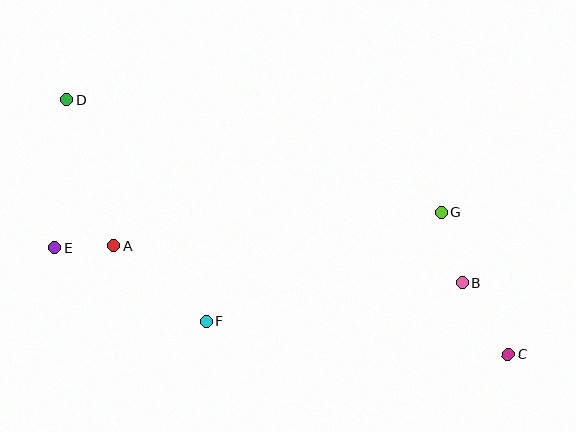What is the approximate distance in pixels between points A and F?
The distance between A and F is approximately 119 pixels.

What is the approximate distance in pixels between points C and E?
The distance between C and E is approximately 466 pixels.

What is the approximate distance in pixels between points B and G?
The distance between B and G is approximately 74 pixels.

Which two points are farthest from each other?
Points C and D are farthest from each other.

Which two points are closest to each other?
Points A and E are closest to each other.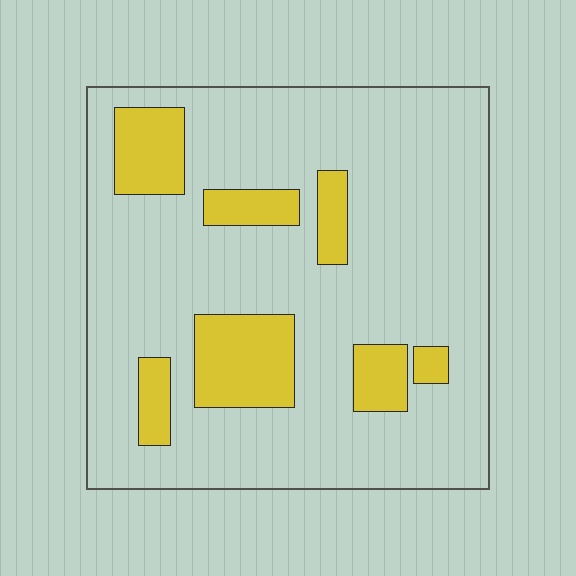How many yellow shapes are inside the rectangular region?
7.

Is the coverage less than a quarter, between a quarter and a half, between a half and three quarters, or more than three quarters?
Less than a quarter.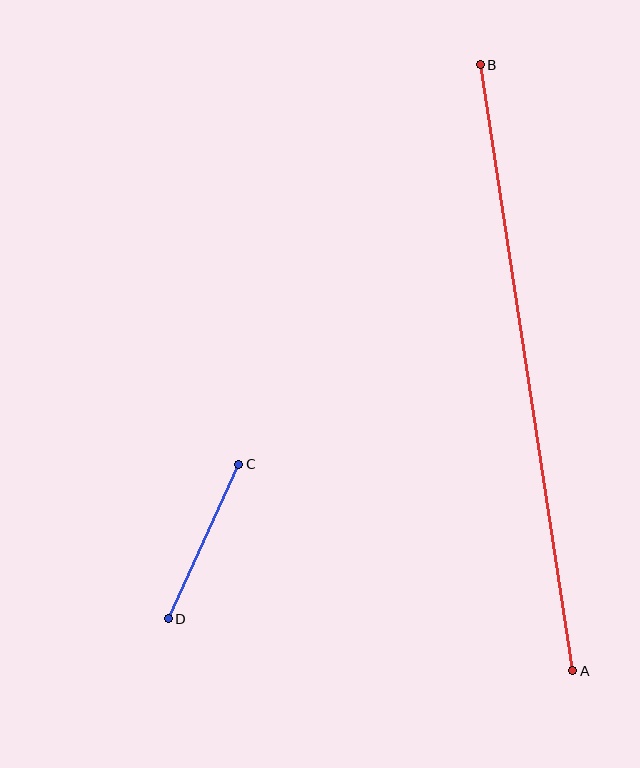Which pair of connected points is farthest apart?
Points A and B are farthest apart.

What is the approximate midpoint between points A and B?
The midpoint is at approximately (527, 368) pixels.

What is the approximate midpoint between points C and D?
The midpoint is at approximately (203, 541) pixels.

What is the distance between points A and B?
The distance is approximately 613 pixels.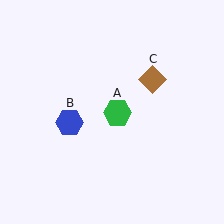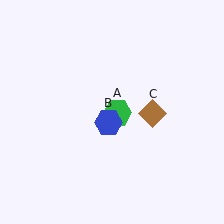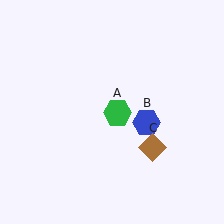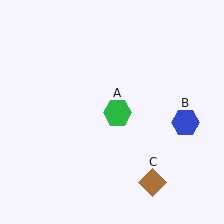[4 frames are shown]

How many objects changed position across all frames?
2 objects changed position: blue hexagon (object B), brown diamond (object C).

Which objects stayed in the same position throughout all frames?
Green hexagon (object A) remained stationary.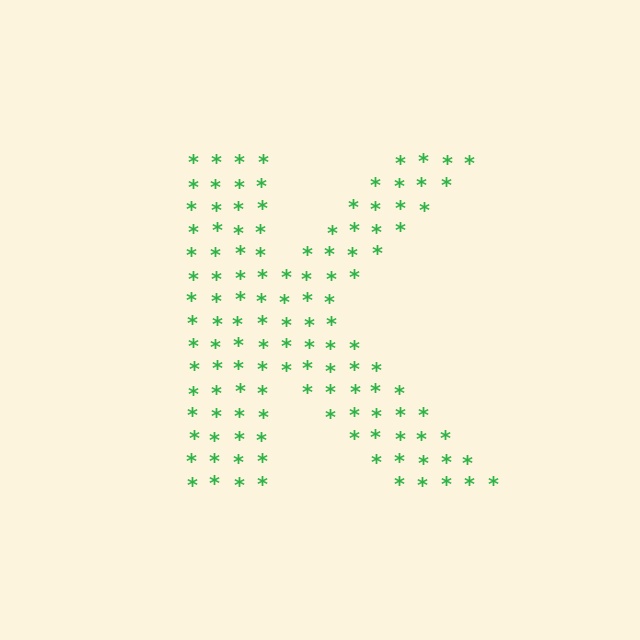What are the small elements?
The small elements are asterisks.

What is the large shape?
The large shape is the letter K.